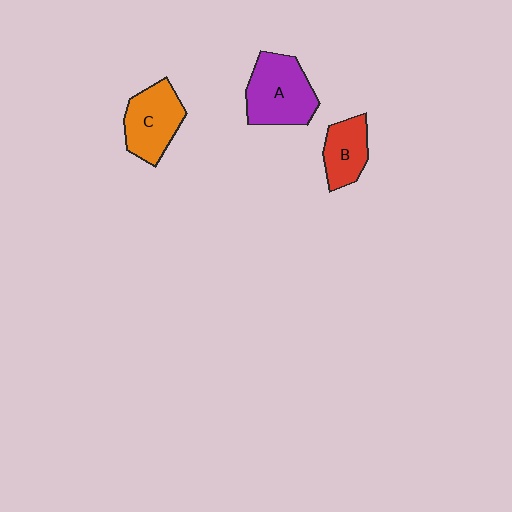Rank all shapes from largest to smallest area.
From largest to smallest: A (purple), C (orange), B (red).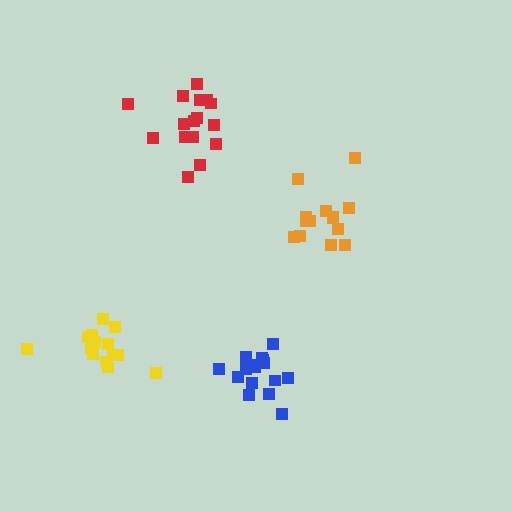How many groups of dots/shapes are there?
There are 4 groups.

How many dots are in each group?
Group 1: 14 dots, Group 2: 16 dots, Group 3: 16 dots, Group 4: 14 dots (60 total).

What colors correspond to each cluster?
The clusters are colored: yellow, blue, red, orange.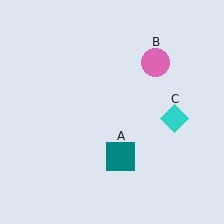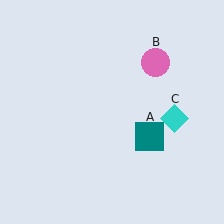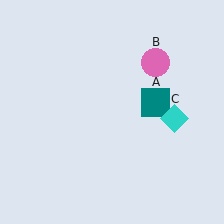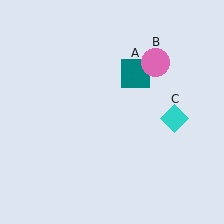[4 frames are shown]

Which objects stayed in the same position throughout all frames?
Pink circle (object B) and cyan diamond (object C) remained stationary.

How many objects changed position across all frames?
1 object changed position: teal square (object A).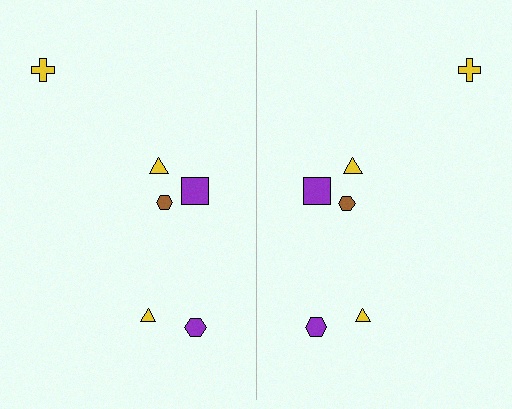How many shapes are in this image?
There are 12 shapes in this image.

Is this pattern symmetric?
Yes, this pattern has bilateral (reflection) symmetry.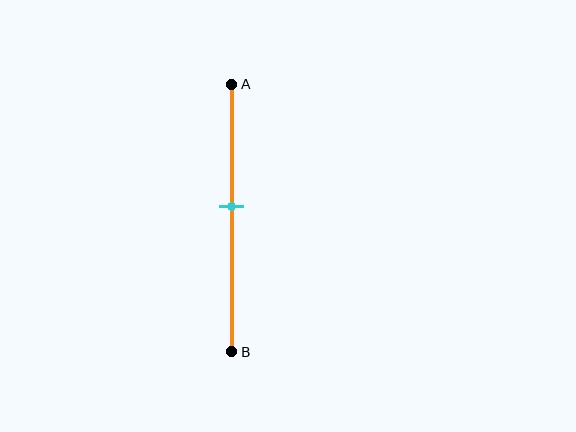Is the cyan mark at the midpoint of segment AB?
No, the mark is at about 45% from A, not at the 50% midpoint.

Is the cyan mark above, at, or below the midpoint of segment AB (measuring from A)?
The cyan mark is above the midpoint of segment AB.